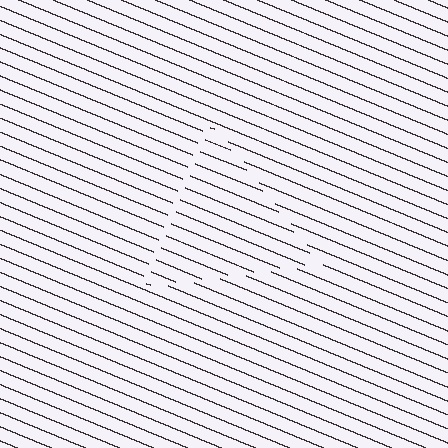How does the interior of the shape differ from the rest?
The interior of the shape contains the same grating, shifted by half a period — the contour is defined by the phase discontinuity where line-ends from the inner and outer gratings abut.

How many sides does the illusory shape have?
3 sides — the line-ends trace a triangle.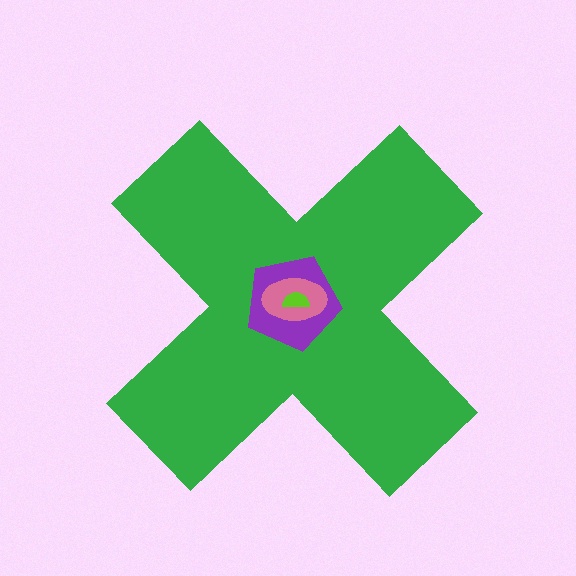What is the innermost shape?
The lime semicircle.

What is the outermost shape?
The green cross.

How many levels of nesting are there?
4.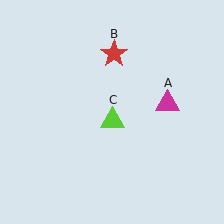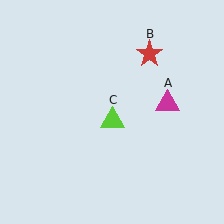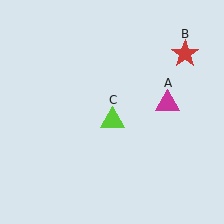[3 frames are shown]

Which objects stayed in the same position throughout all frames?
Magenta triangle (object A) and lime triangle (object C) remained stationary.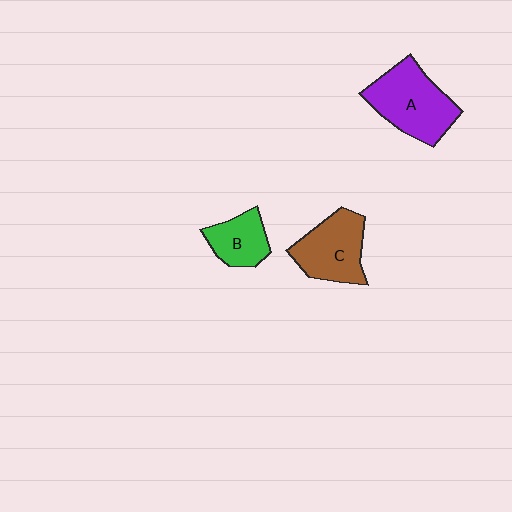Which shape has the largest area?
Shape A (purple).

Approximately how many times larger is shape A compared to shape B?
Approximately 1.8 times.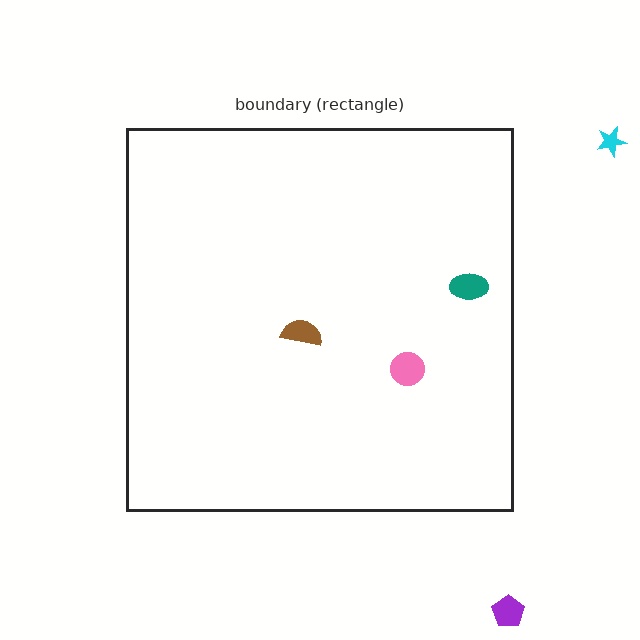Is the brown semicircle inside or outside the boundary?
Inside.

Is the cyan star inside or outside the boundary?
Outside.